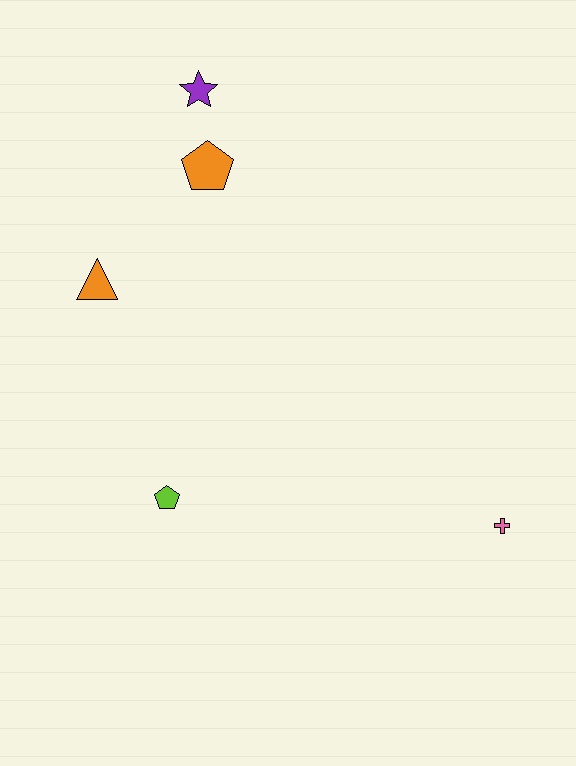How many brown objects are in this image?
There are no brown objects.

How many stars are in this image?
There is 1 star.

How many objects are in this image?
There are 5 objects.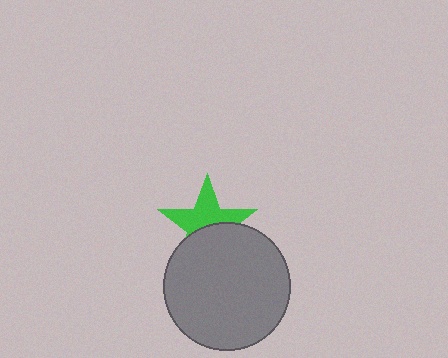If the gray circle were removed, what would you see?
You would see the complete green star.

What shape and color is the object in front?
The object in front is a gray circle.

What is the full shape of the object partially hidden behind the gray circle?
The partially hidden object is a green star.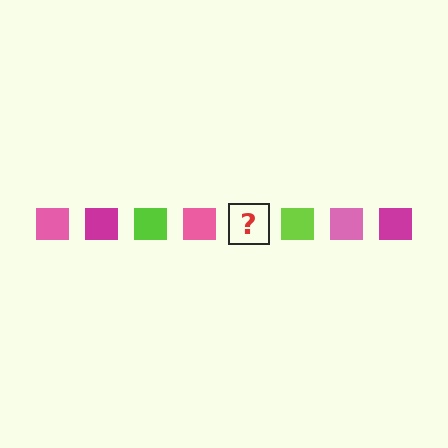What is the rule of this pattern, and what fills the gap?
The rule is that the pattern cycles through pink, magenta, lime squares. The gap should be filled with a magenta square.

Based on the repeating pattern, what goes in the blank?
The blank should be a magenta square.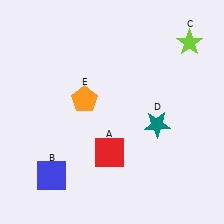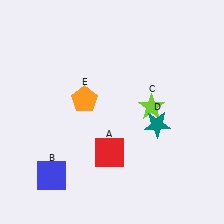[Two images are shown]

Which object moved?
The lime star (C) moved down.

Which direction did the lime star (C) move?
The lime star (C) moved down.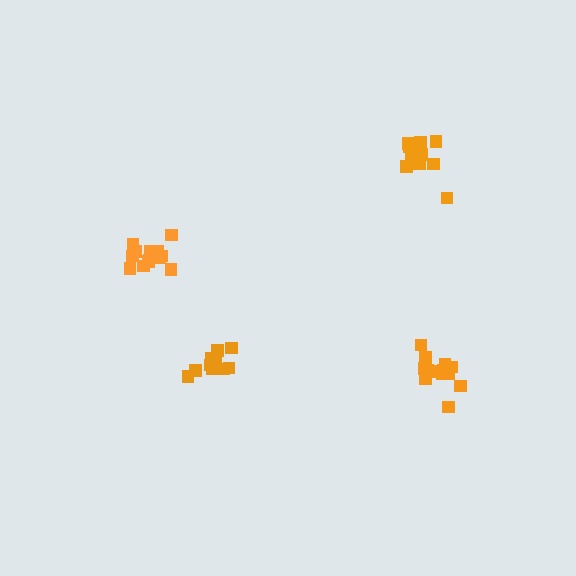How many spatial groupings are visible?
There are 4 spatial groupings.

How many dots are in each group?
Group 1: 14 dots, Group 2: 11 dots, Group 3: 10 dots, Group 4: 14 dots (49 total).